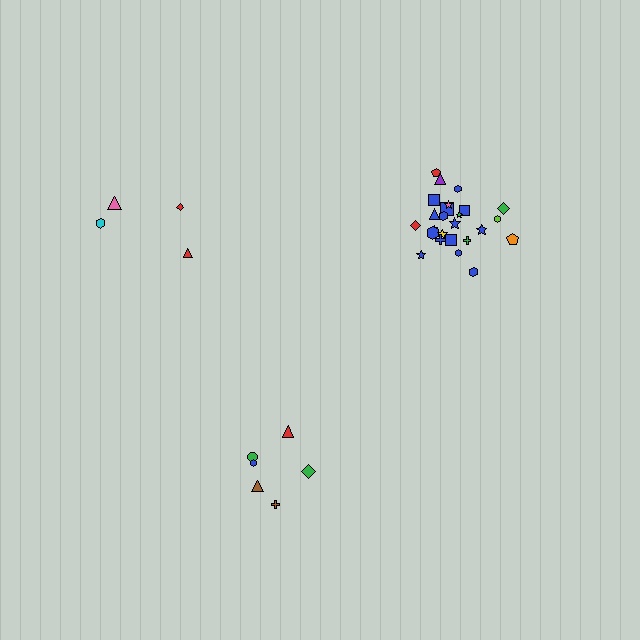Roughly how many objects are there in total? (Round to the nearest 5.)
Roughly 35 objects in total.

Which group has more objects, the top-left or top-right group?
The top-right group.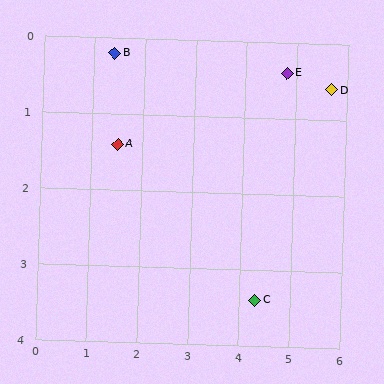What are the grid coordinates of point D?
Point D is at approximately (5.7, 0.6).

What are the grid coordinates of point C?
Point C is at approximately (4.3, 3.4).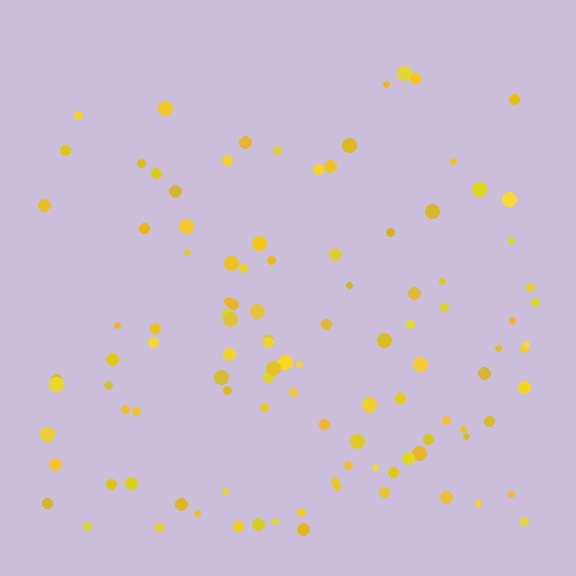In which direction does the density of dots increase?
From top to bottom, with the bottom side densest.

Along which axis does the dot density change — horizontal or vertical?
Vertical.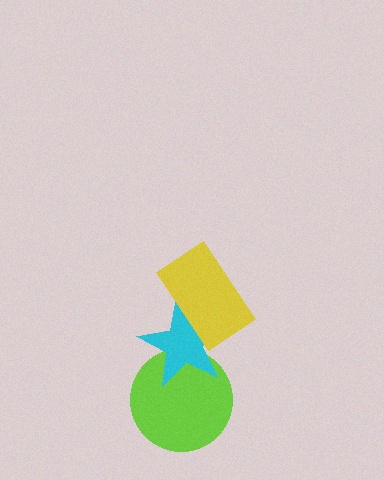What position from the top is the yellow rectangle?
The yellow rectangle is 1st from the top.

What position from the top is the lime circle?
The lime circle is 3rd from the top.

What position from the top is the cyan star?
The cyan star is 2nd from the top.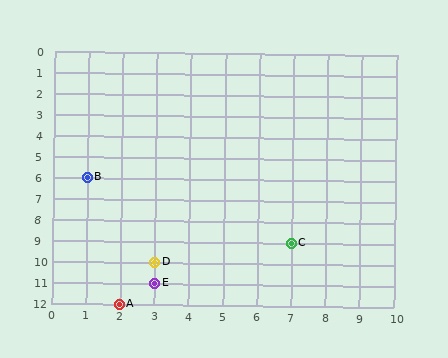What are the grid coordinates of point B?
Point B is at grid coordinates (1, 6).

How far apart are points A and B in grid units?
Points A and B are 1 column and 6 rows apart (about 6.1 grid units diagonally).